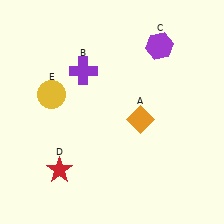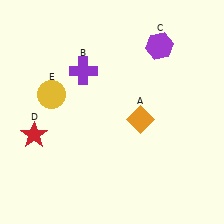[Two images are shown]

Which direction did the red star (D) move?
The red star (D) moved up.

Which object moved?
The red star (D) moved up.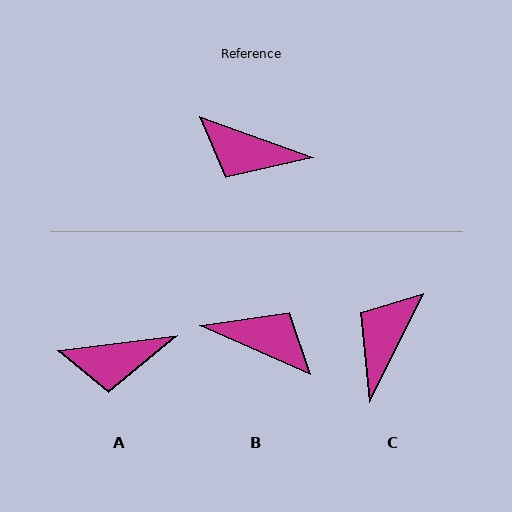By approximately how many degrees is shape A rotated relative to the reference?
Approximately 27 degrees counter-clockwise.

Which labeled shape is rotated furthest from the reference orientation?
B, about 175 degrees away.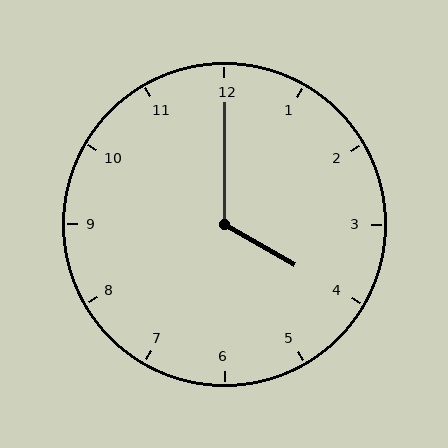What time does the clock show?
4:00.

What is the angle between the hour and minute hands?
Approximately 120 degrees.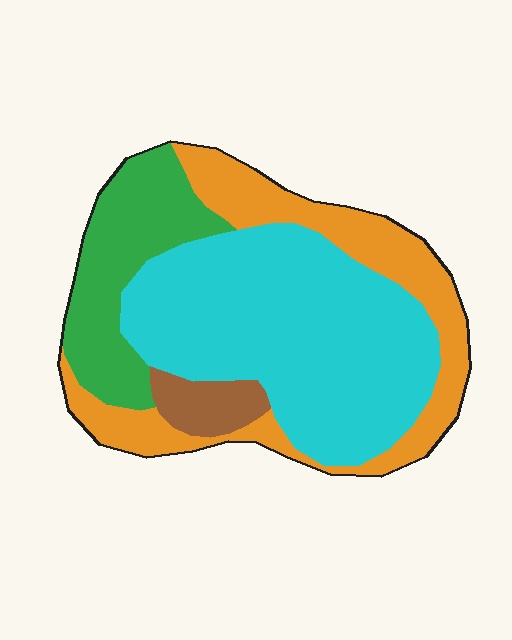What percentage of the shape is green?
Green covers 19% of the shape.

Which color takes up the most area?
Cyan, at roughly 50%.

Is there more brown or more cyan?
Cyan.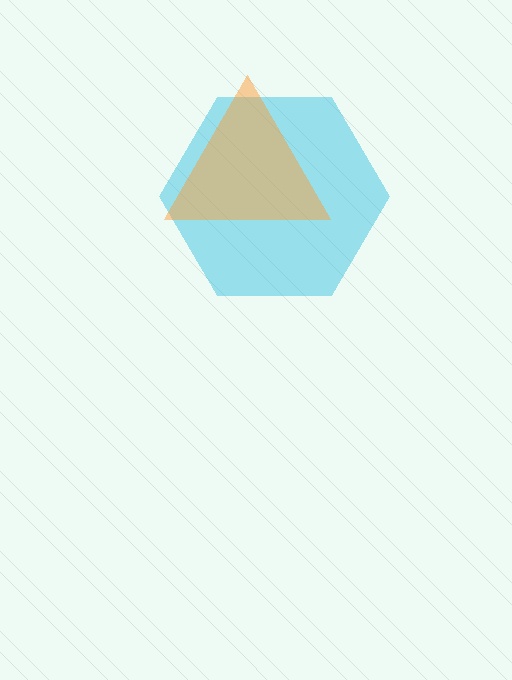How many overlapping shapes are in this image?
There are 2 overlapping shapes in the image.